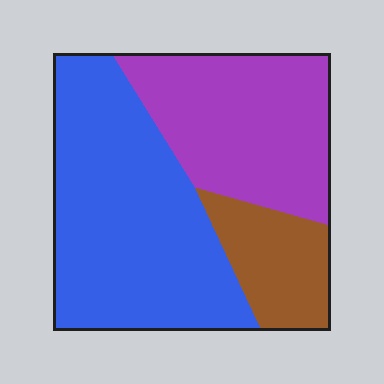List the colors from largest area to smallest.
From largest to smallest: blue, purple, brown.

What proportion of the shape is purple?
Purple covers 34% of the shape.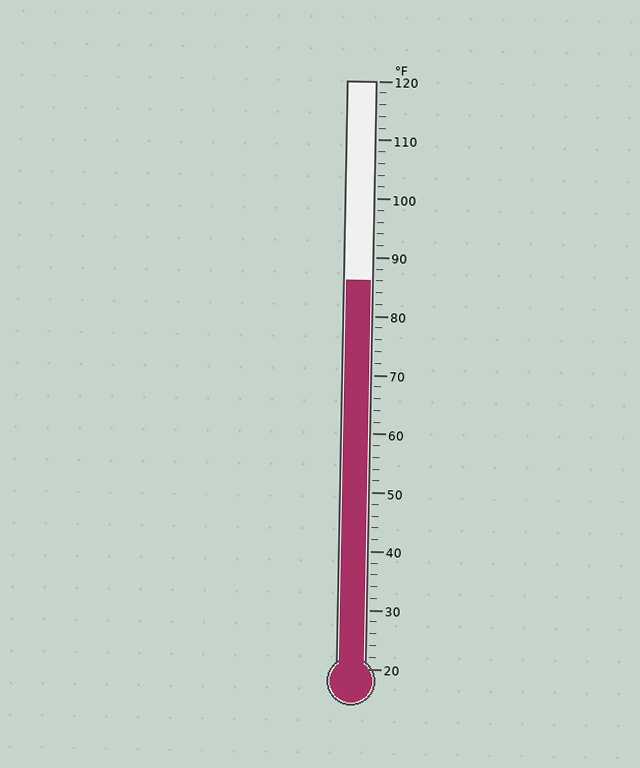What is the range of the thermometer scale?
The thermometer scale ranges from 20°F to 120°F.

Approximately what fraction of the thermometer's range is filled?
The thermometer is filled to approximately 65% of its range.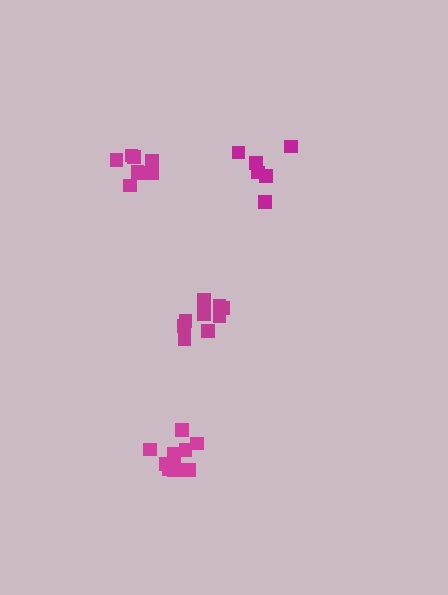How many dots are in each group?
Group 1: 9 dots, Group 2: 9 dots, Group 3: 6 dots, Group 4: 11 dots (35 total).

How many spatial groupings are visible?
There are 4 spatial groupings.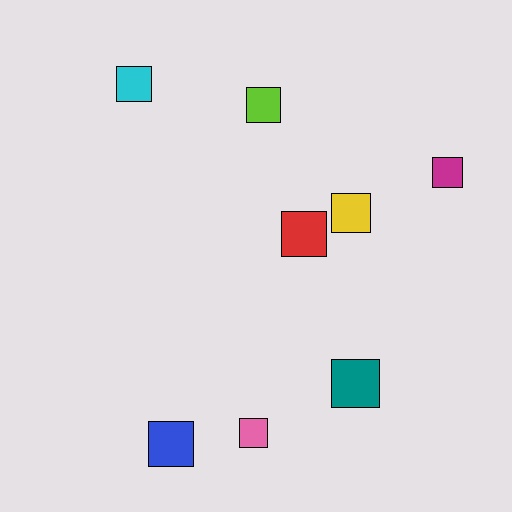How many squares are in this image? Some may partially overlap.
There are 8 squares.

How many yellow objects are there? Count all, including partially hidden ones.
There is 1 yellow object.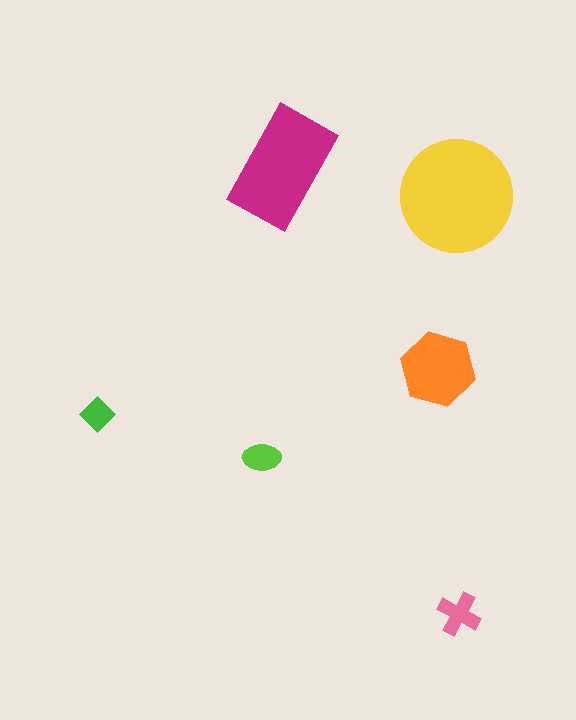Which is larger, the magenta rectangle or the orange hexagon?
The magenta rectangle.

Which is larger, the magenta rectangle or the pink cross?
The magenta rectangle.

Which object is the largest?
The yellow circle.